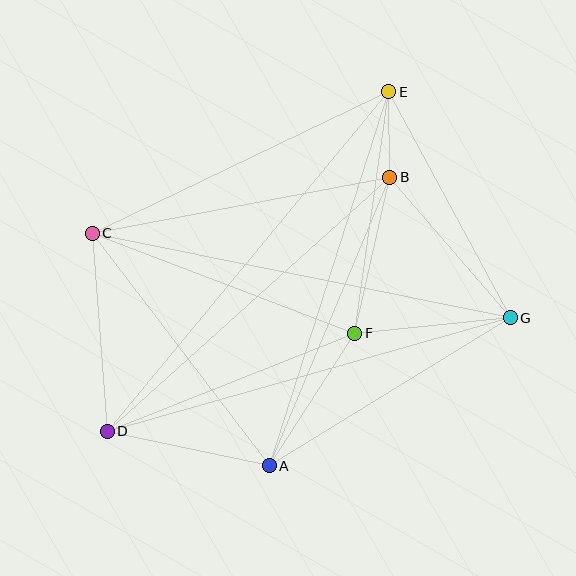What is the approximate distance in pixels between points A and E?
The distance between A and E is approximately 393 pixels.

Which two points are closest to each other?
Points B and E are closest to each other.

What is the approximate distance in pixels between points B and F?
The distance between B and F is approximately 160 pixels.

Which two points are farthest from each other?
Points D and E are farthest from each other.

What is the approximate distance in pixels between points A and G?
The distance between A and G is approximately 283 pixels.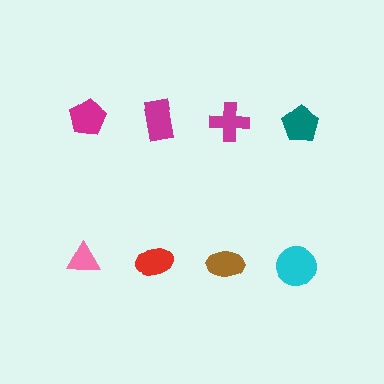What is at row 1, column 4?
A teal pentagon.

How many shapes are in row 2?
4 shapes.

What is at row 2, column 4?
A cyan circle.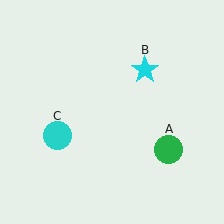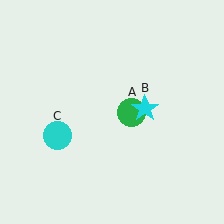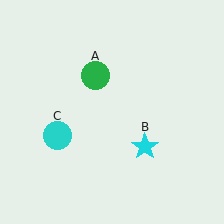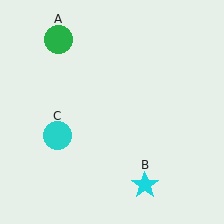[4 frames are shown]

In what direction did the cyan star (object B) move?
The cyan star (object B) moved down.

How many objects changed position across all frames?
2 objects changed position: green circle (object A), cyan star (object B).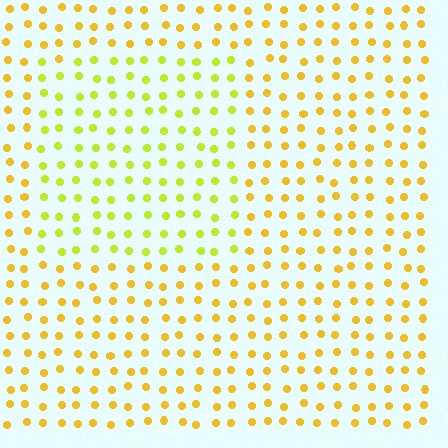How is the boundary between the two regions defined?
The boundary is defined purely by a slight shift in hue (about 29 degrees). Spacing, size, and orientation are identical on both sides.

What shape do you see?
I see a rectangle.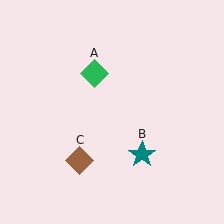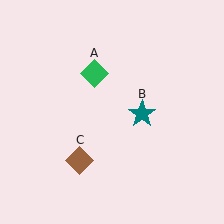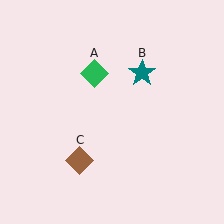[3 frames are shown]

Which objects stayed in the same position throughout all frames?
Green diamond (object A) and brown diamond (object C) remained stationary.